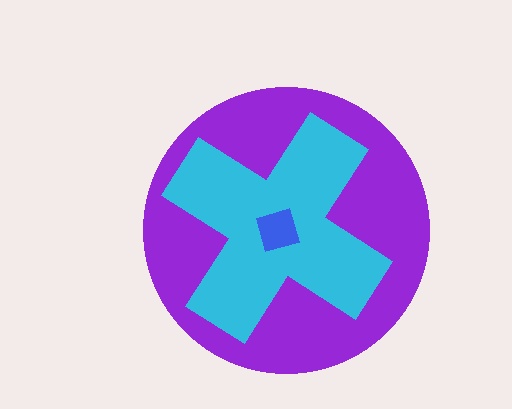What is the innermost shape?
The blue diamond.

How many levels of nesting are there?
3.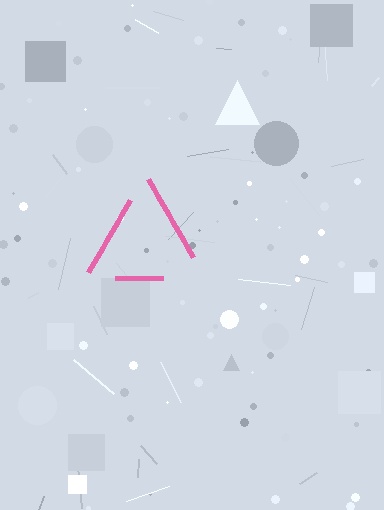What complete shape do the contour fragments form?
The contour fragments form a triangle.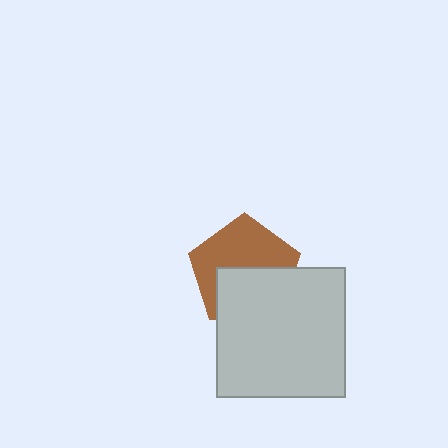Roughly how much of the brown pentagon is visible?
About half of it is visible (roughly 55%).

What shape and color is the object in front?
The object in front is a light gray square.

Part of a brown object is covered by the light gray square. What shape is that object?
It is a pentagon.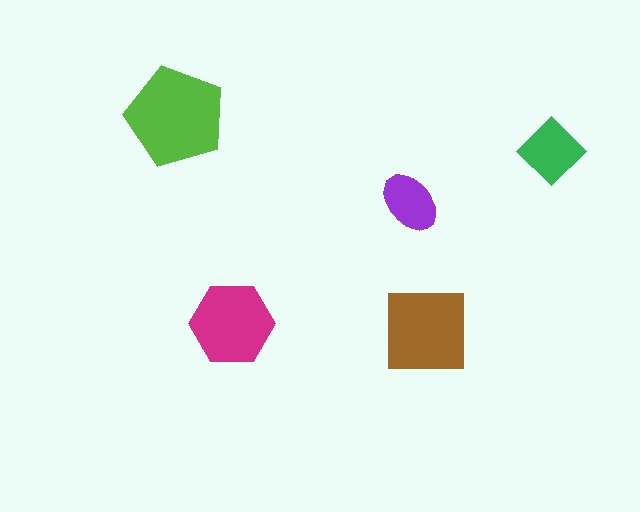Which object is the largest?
The lime pentagon.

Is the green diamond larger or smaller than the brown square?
Smaller.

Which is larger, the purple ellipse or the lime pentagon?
The lime pentagon.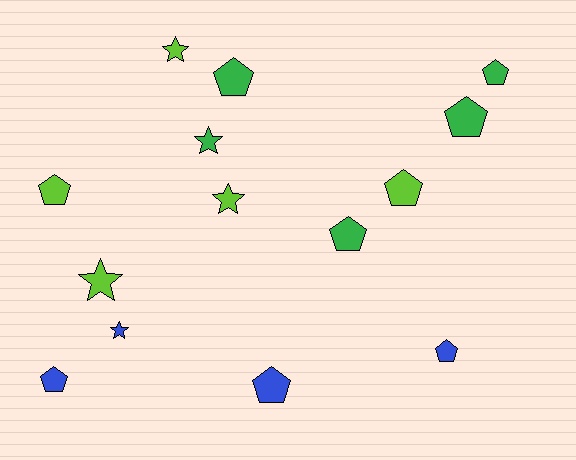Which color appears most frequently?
Lime, with 5 objects.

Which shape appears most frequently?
Pentagon, with 9 objects.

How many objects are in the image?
There are 14 objects.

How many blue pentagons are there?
There are 3 blue pentagons.